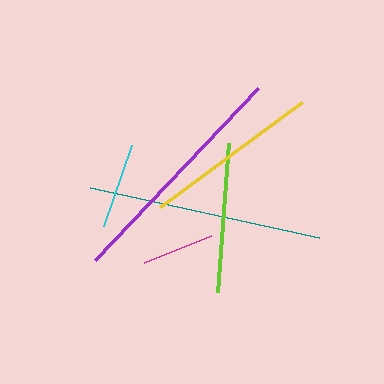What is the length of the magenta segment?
The magenta segment is approximately 73 pixels long.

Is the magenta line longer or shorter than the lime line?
The lime line is longer than the magenta line.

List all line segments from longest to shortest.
From longest to shortest: purple, teal, yellow, lime, cyan, magenta.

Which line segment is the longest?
The purple line is the longest at approximately 237 pixels.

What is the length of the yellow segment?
The yellow segment is approximately 177 pixels long.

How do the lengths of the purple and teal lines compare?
The purple and teal lines are approximately the same length.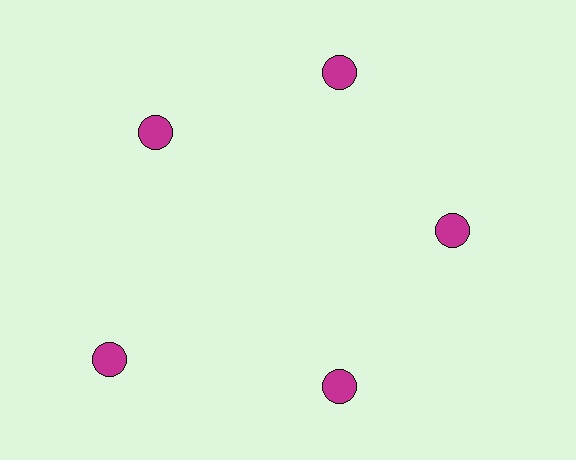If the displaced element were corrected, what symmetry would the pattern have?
It would have 5-fold rotational symmetry — the pattern would map onto itself every 72 degrees.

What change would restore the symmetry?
The symmetry would be restored by moving it inward, back onto the ring so that all 5 circles sit at equal angles and equal distance from the center.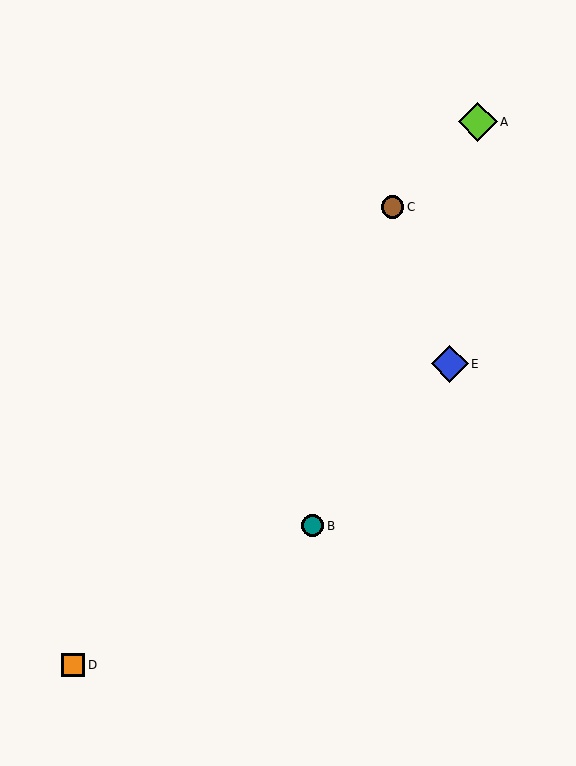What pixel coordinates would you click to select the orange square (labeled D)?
Click at (73, 665) to select the orange square D.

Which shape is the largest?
The lime diamond (labeled A) is the largest.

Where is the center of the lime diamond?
The center of the lime diamond is at (478, 122).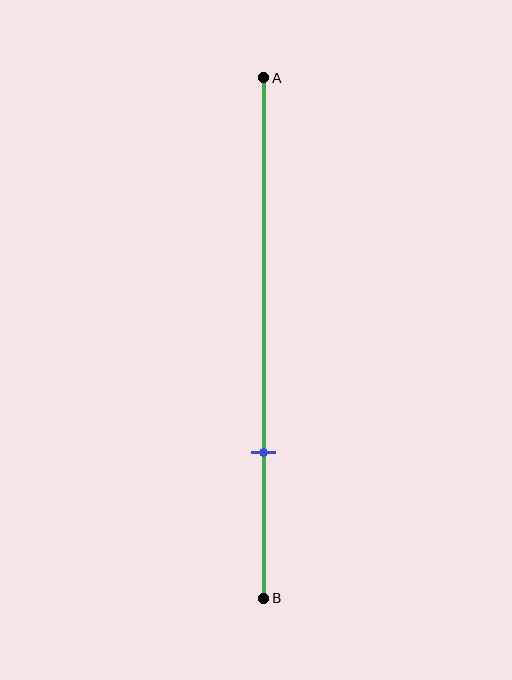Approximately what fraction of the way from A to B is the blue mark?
The blue mark is approximately 70% of the way from A to B.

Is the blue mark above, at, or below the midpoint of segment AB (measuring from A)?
The blue mark is below the midpoint of segment AB.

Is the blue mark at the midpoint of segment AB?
No, the mark is at about 70% from A, not at the 50% midpoint.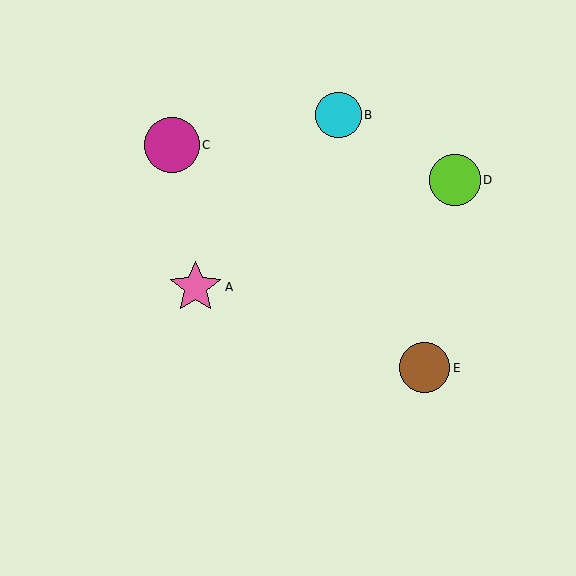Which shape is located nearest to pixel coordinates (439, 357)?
The brown circle (labeled E) at (425, 368) is nearest to that location.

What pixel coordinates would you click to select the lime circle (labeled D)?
Click at (455, 180) to select the lime circle D.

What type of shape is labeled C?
Shape C is a magenta circle.